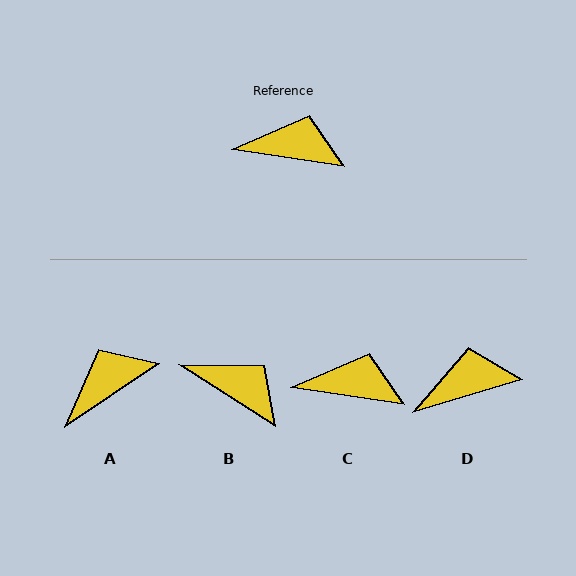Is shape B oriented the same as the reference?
No, it is off by about 24 degrees.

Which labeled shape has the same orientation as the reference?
C.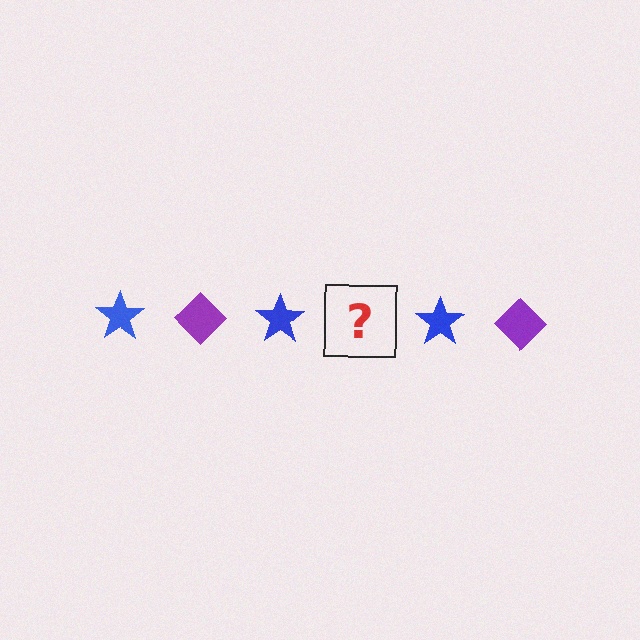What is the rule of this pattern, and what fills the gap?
The rule is that the pattern alternates between blue star and purple diamond. The gap should be filled with a purple diamond.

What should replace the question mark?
The question mark should be replaced with a purple diamond.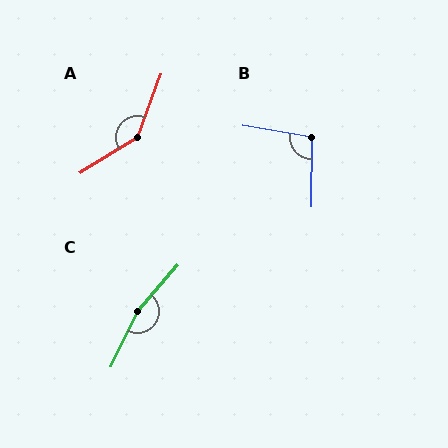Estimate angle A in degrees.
Approximately 142 degrees.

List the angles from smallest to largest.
B (99°), A (142°), C (164°).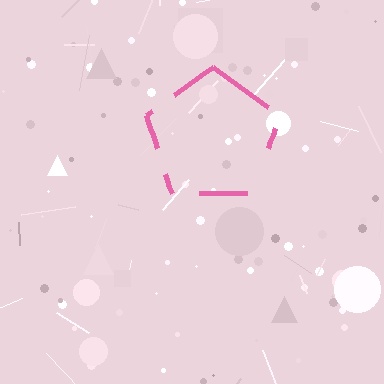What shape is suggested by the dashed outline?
The dashed outline suggests a pentagon.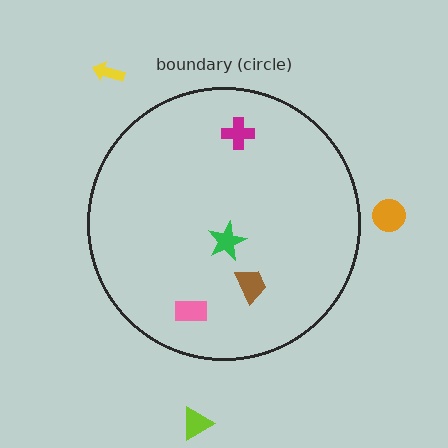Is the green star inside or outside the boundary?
Inside.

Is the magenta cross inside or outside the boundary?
Inside.